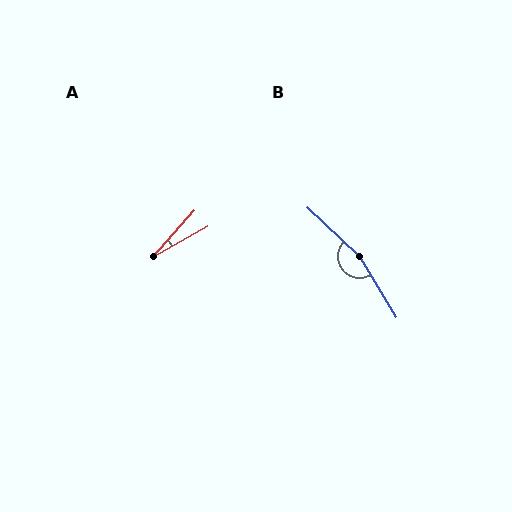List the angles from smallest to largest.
A (19°), B (165°).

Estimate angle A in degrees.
Approximately 19 degrees.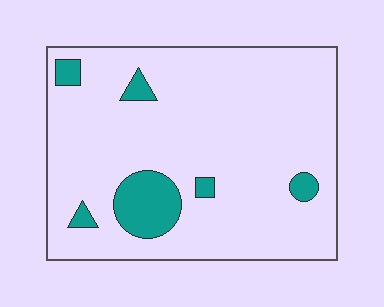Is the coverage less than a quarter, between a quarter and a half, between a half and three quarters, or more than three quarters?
Less than a quarter.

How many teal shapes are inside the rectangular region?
6.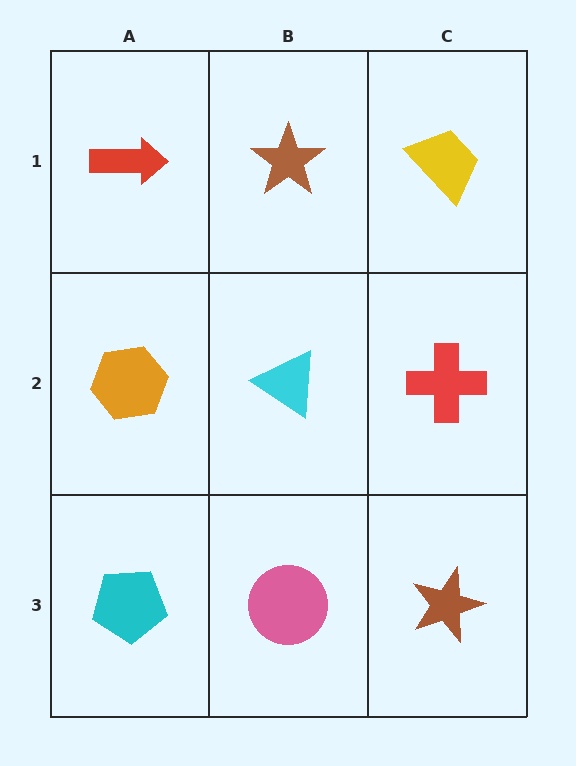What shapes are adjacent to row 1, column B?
A cyan triangle (row 2, column B), a red arrow (row 1, column A), a yellow trapezoid (row 1, column C).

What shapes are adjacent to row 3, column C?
A red cross (row 2, column C), a pink circle (row 3, column B).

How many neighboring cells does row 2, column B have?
4.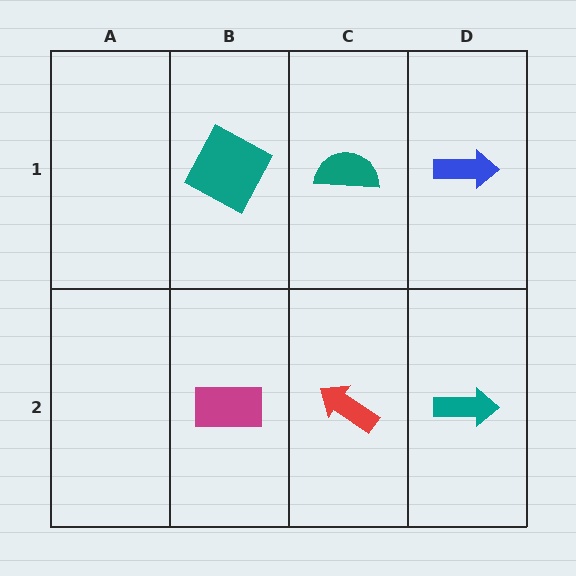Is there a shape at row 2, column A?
No, that cell is empty.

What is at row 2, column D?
A teal arrow.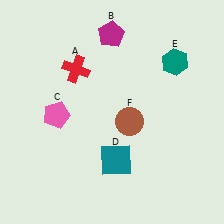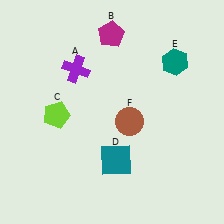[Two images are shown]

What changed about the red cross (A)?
In Image 1, A is red. In Image 2, it changed to purple.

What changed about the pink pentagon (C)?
In Image 1, C is pink. In Image 2, it changed to lime.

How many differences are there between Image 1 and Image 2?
There are 2 differences between the two images.